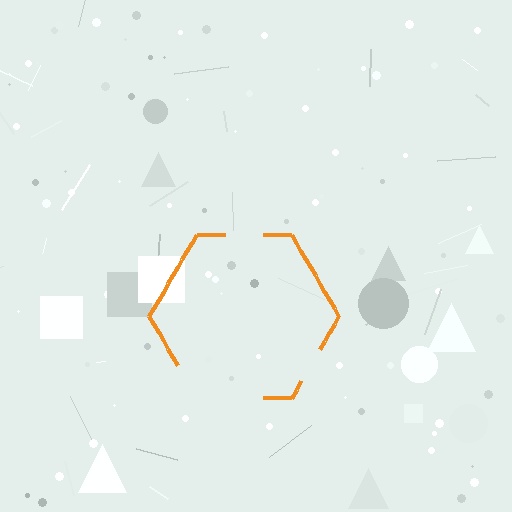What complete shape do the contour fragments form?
The contour fragments form a hexagon.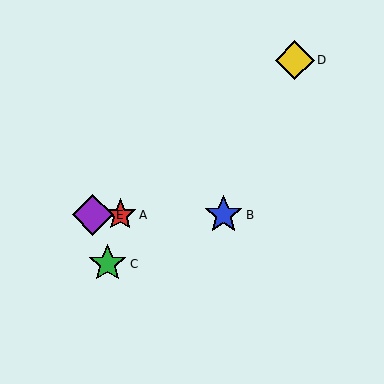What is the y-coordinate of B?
Object B is at y≈215.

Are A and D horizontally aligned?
No, A is at y≈215 and D is at y≈60.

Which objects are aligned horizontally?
Objects A, B, E are aligned horizontally.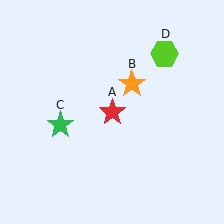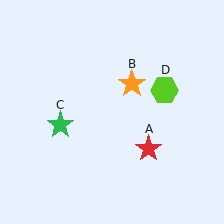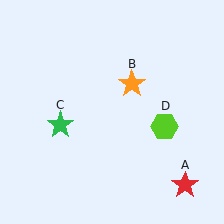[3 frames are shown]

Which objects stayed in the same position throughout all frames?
Orange star (object B) and green star (object C) remained stationary.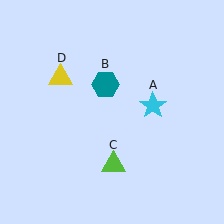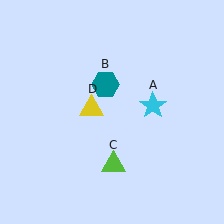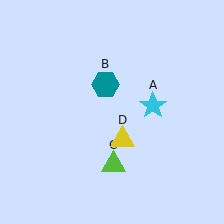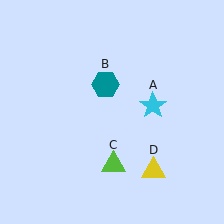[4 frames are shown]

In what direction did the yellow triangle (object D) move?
The yellow triangle (object D) moved down and to the right.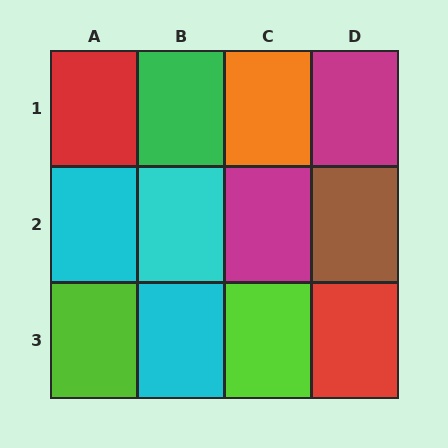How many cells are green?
1 cell is green.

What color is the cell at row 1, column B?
Green.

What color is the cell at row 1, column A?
Red.